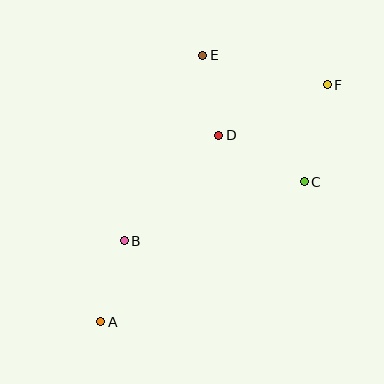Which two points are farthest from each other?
Points A and F are farthest from each other.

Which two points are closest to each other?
Points D and E are closest to each other.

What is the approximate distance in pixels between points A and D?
The distance between A and D is approximately 220 pixels.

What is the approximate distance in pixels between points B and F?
The distance between B and F is approximately 256 pixels.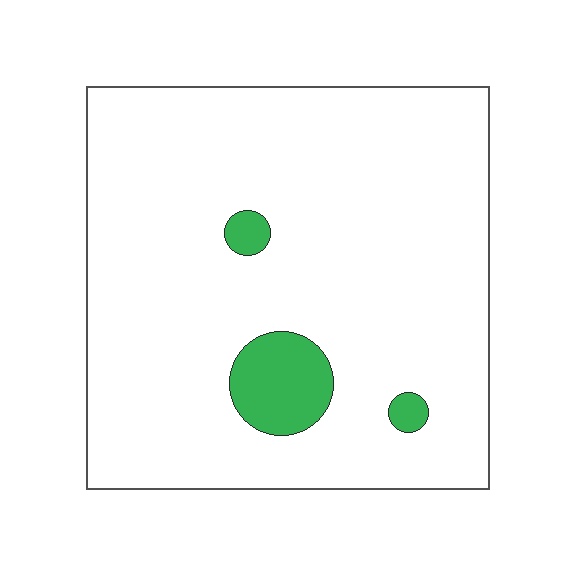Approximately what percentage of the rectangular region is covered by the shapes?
Approximately 5%.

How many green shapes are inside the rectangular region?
3.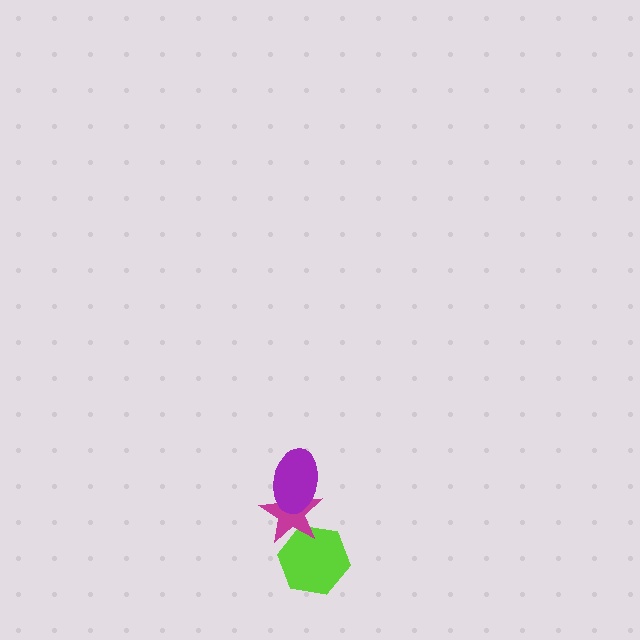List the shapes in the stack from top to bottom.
From top to bottom: the purple ellipse, the magenta star, the lime hexagon.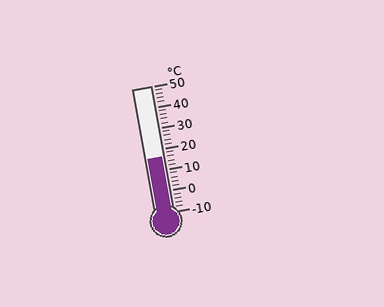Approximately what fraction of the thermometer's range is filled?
The thermometer is filled to approximately 45% of its range.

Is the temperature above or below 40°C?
The temperature is below 40°C.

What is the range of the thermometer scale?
The thermometer scale ranges from -10°C to 50°C.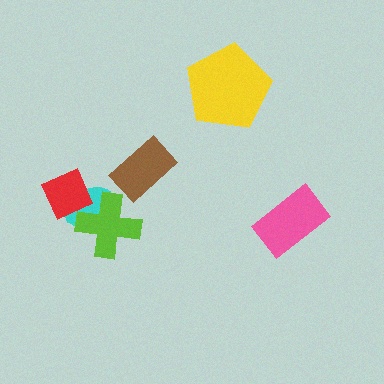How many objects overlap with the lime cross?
2 objects overlap with the lime cross.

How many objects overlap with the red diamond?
2 objects overlap with the red diamond.